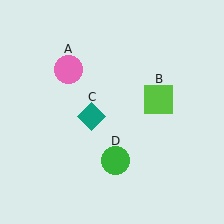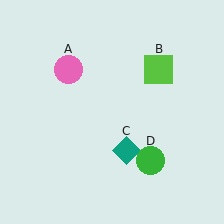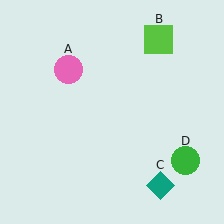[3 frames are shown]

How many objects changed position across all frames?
3 objects changed position: lime square (object B), teal diamond (object C), green circle (object D).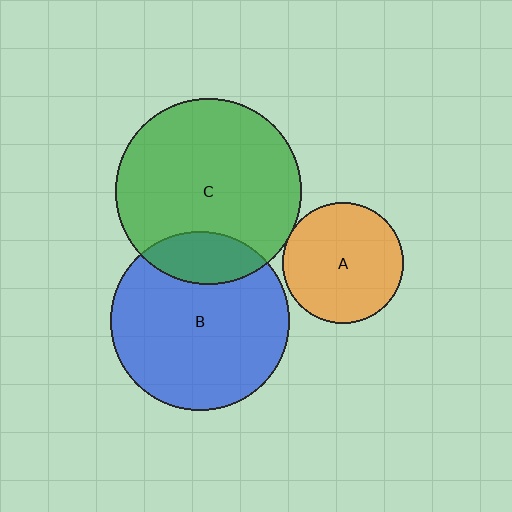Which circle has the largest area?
Circle C (green).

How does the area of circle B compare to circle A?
Approximately 2.2 times.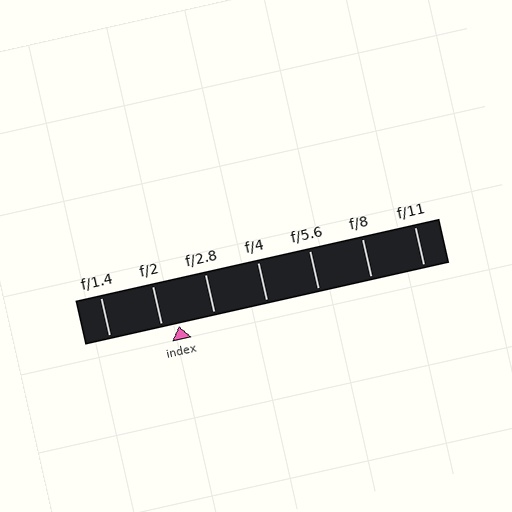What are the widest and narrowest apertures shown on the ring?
The widest aperture shown is f/1.4 and the narrowest is f/11.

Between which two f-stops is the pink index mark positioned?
The index mark is between f/2 and f/2.8.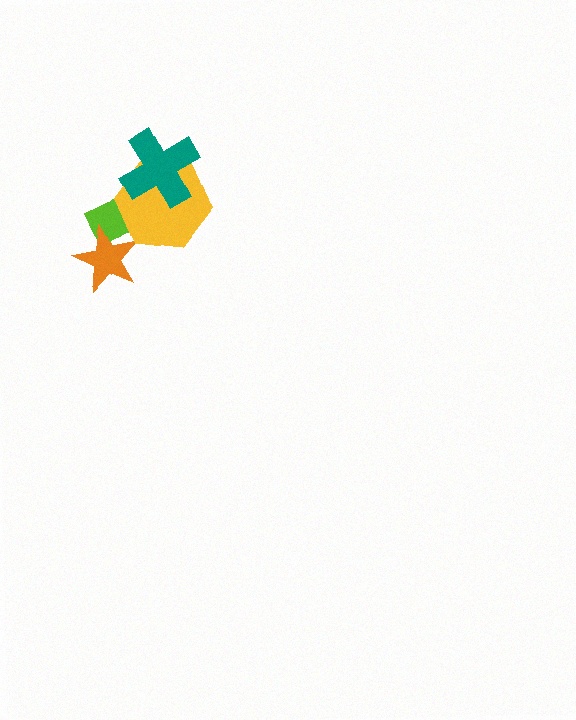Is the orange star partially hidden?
No, no other shape covers it.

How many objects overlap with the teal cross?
1 object overlaps with the teal cross.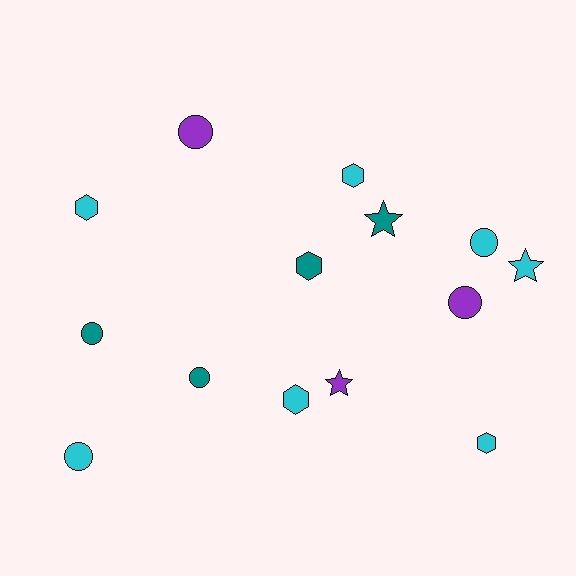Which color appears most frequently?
Cyan, with 7 objects.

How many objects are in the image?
There are 14 objects.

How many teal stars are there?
There is 1 teal star.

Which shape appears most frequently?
Circle, with 6 objects.